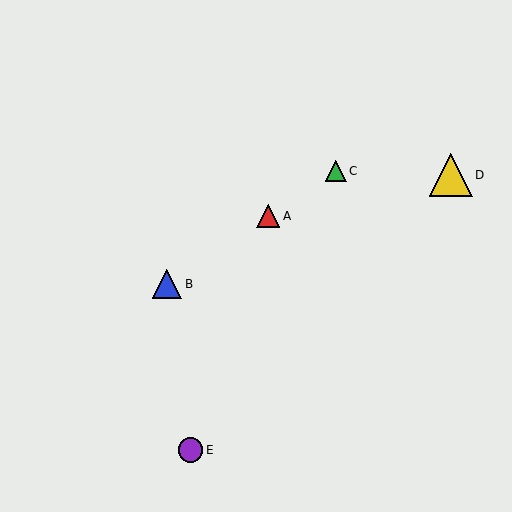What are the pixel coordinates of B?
Object B is at (167, 284).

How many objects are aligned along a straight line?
3 objects (A, B, C) are aligned along a straight line.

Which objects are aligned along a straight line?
Objects A, B, C are aligned along a straight line.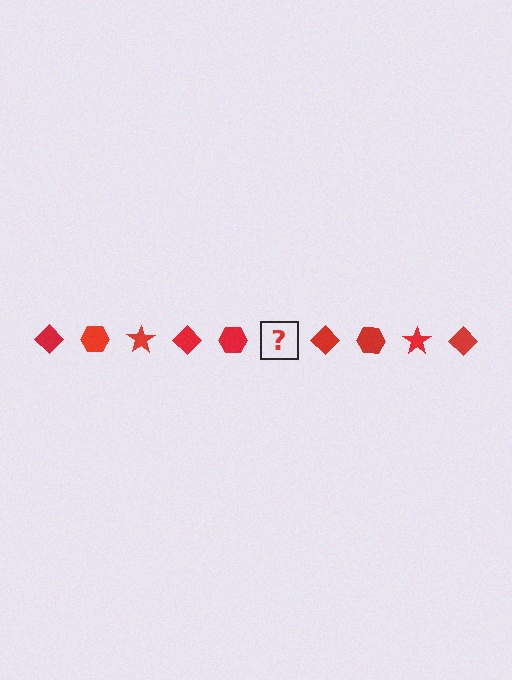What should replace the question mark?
The question mark should be replaced with a red star.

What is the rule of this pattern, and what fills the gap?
The rule is that the pattern cycles through diamond, hexagon, star shapes in red. The gap should be filled with a red star.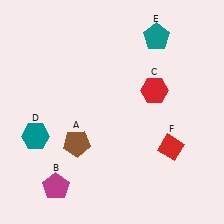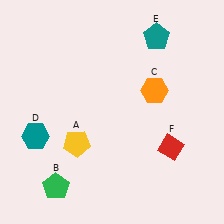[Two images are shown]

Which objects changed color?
A changed from brown to yellow. B changed from magenta to green. C changed from red to orange.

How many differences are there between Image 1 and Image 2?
There are 3 differences between the two images.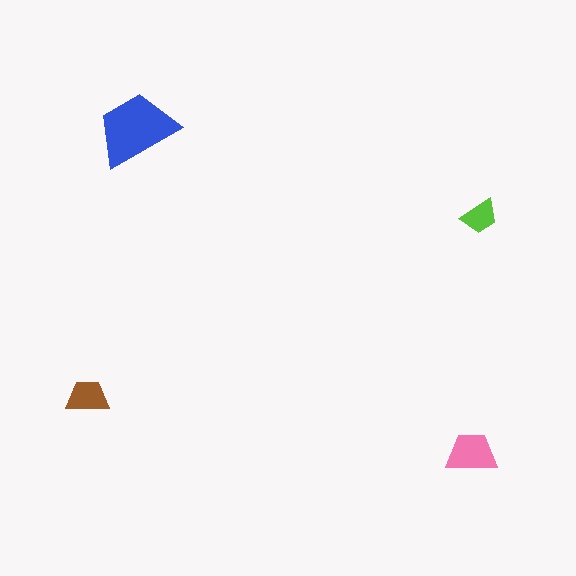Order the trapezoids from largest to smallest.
the blue one, the pink one, the brown one, the lime one.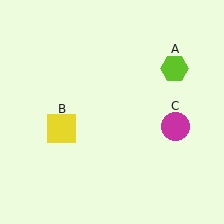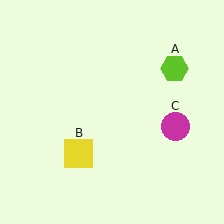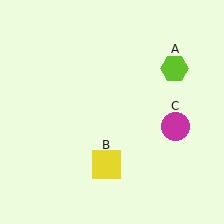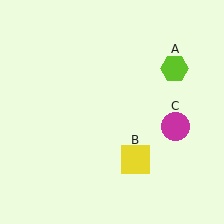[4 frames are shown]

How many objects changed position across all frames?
1 object changed position: yellow square (object B).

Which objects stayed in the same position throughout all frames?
Lime hexagon (object A) and magenta circle (object C) remained stationary.